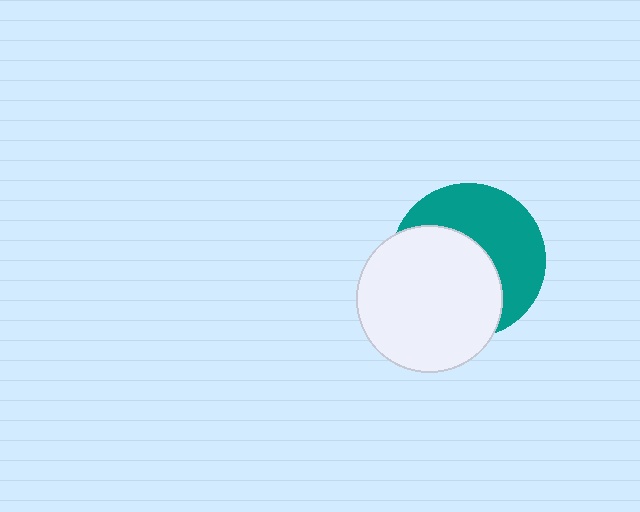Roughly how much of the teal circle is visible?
About half of it is visible (roughly 48%).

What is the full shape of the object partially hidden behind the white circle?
The partially hidden object is a teal circle.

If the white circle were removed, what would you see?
You would see the complete teal circle.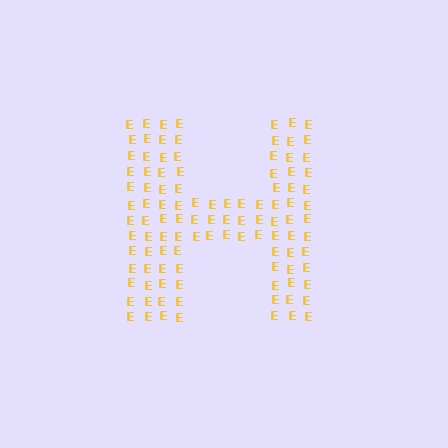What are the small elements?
The small elements are letter E's.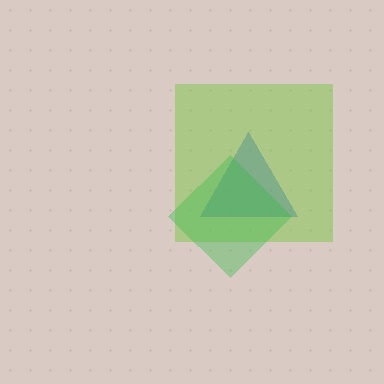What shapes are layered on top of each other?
The layered shapes are: a blue triangle, a lime square, a green diamond.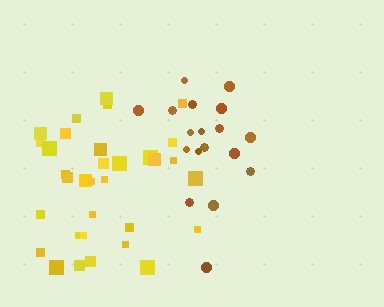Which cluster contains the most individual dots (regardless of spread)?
Yellow (34).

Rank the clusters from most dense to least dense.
yellow, brown.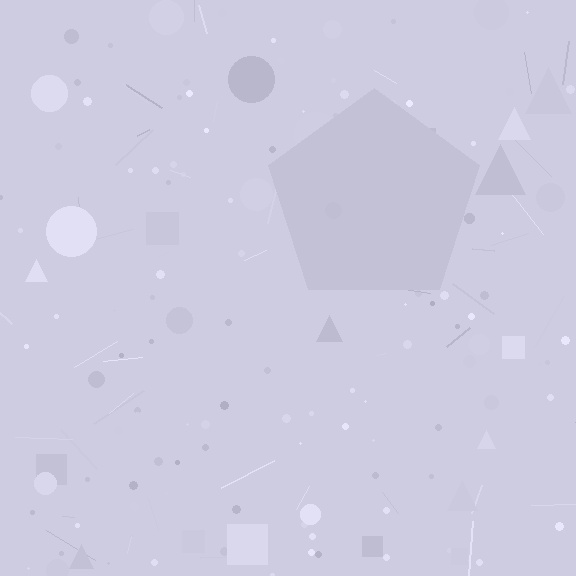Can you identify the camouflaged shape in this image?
The camouflaged shape is a pentagon.